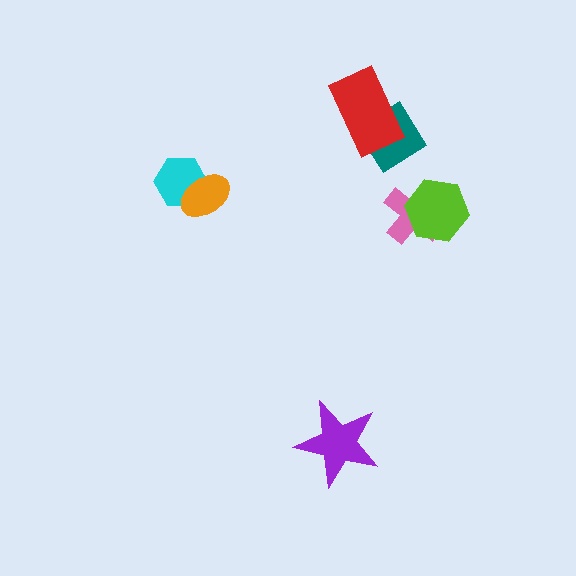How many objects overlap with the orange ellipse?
1 object overlaps with the orange ellipse.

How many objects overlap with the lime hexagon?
1 object overlaps with the lime hexagon.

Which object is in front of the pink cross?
The lime hexagon is in front of the pink cross.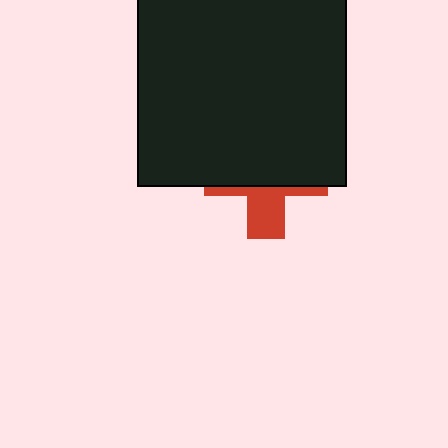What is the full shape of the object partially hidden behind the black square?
The partially hidden object is a red cross.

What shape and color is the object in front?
The object in front is a black square.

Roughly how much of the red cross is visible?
A small part of it is visible (roughly 33%).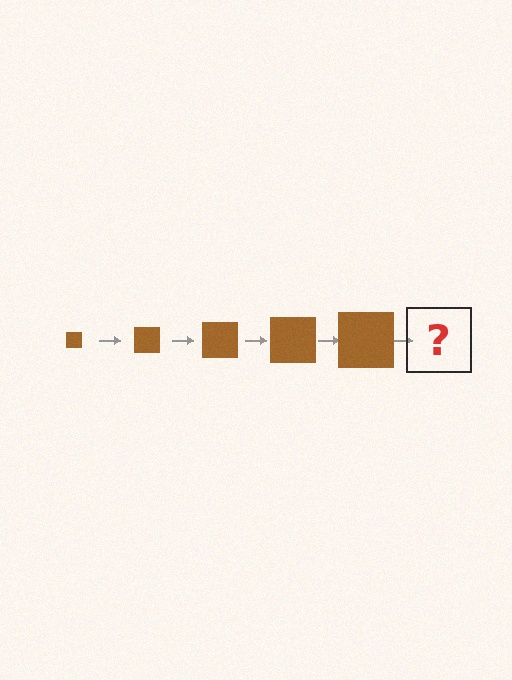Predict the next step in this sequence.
The next step is a brown square, larger than the previous one.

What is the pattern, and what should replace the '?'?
The pattern is that the square gets progressively larger each step. The '?' should be a brown square, larger than the previous one.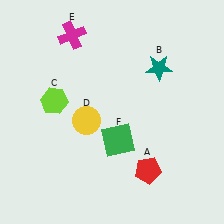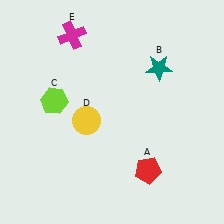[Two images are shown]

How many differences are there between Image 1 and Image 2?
There is 1 difference between the two images.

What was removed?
The green square (F) was removed in Image 2.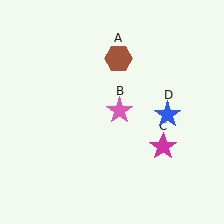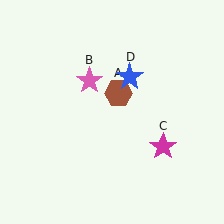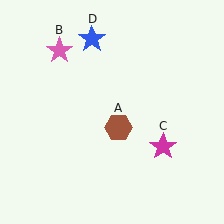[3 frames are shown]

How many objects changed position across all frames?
3 objects changed position: brown hexagon (object A), pink star (object B), blue star (object D).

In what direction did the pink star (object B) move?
The pink star (object B) moved up and to the left.